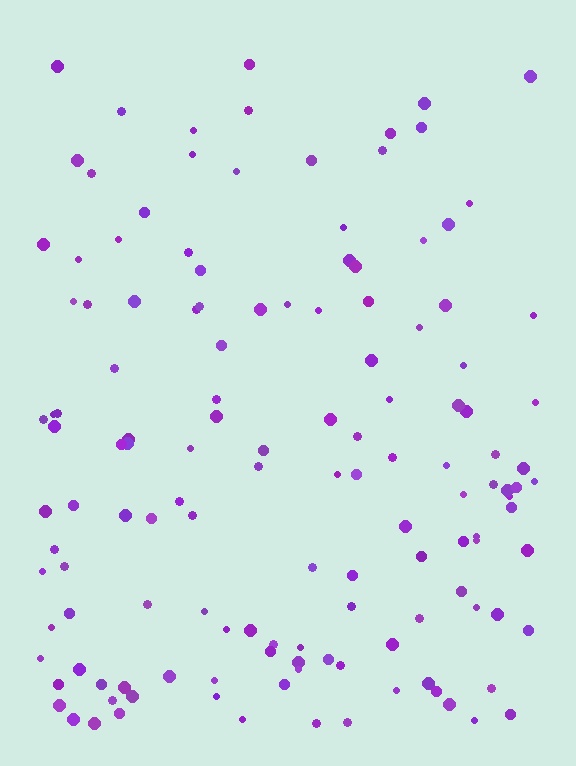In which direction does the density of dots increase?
From top to bottom, with the bottom side densest.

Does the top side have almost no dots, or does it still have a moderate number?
Still a moderate number, just noticeably fewer than the bottom.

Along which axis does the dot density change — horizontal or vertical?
Vertical.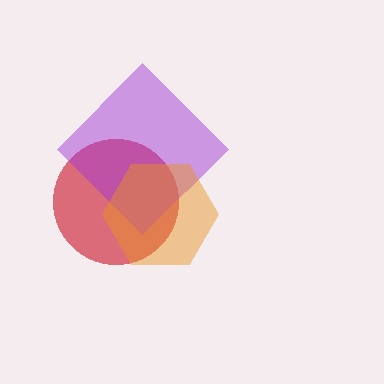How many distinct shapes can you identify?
There are 3 distinct shapes: a red circle, a purple diamond, an orange hexagon.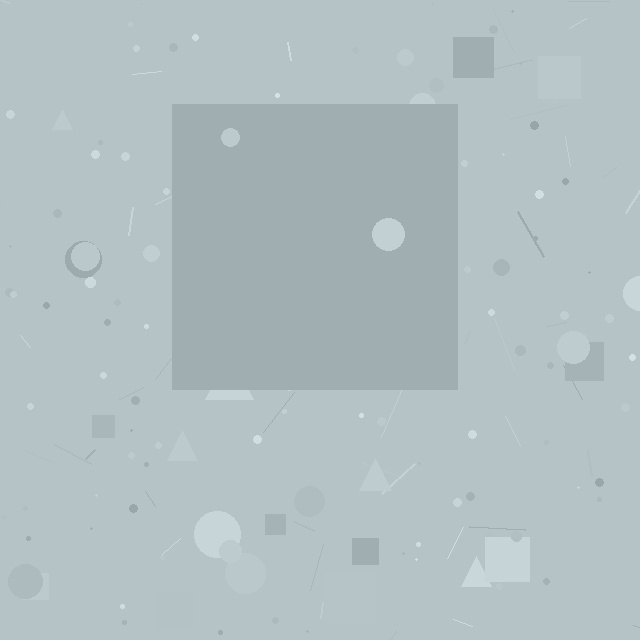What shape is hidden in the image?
A square is hidden in the image.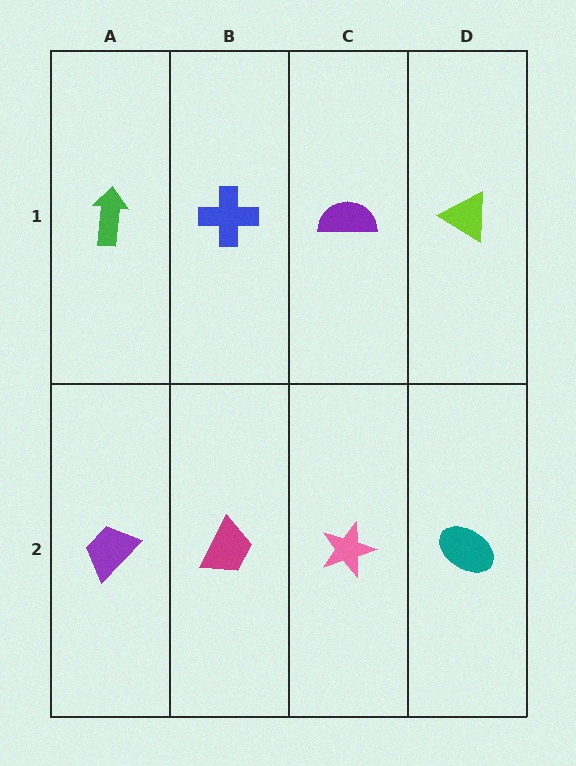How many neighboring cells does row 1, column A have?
2.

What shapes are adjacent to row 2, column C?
A purple semicircle (row 1, column C), a magenta trapezoid (row 2, column B), a teal ellipse (row 2, column D).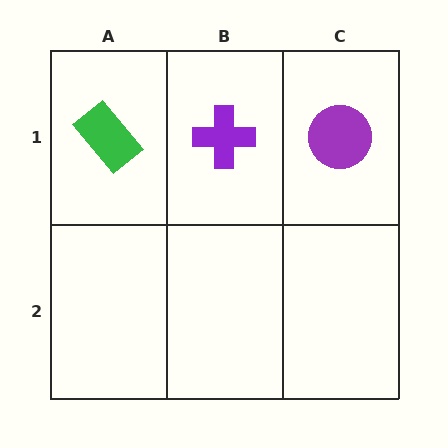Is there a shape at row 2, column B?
No, that cell is empty.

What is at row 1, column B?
A purple cross.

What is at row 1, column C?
A purple circle.